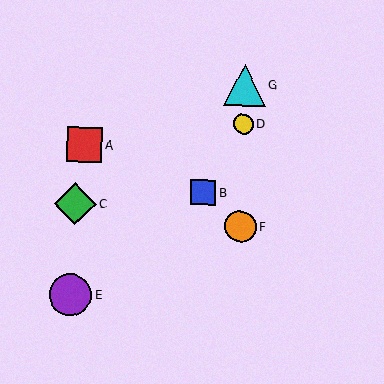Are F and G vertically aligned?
Yes, both are at x≈240.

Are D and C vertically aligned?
No, D is at x≈243 and C is at x≈75.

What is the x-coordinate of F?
Object F is at x≈240.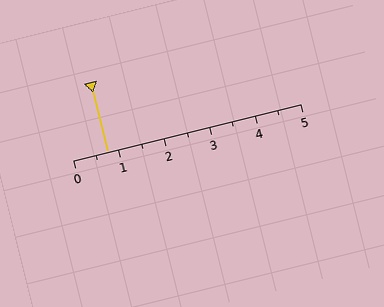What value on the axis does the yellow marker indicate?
The marker indicates approximately 0.8.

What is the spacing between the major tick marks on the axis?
The major ticks are spaced 1 apart.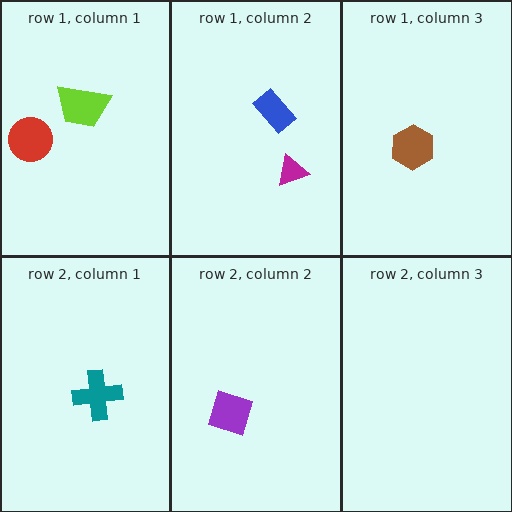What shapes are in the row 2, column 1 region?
The teal cross.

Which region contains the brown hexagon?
The row 1, column 3 region.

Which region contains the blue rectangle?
The row 1, column 2 region.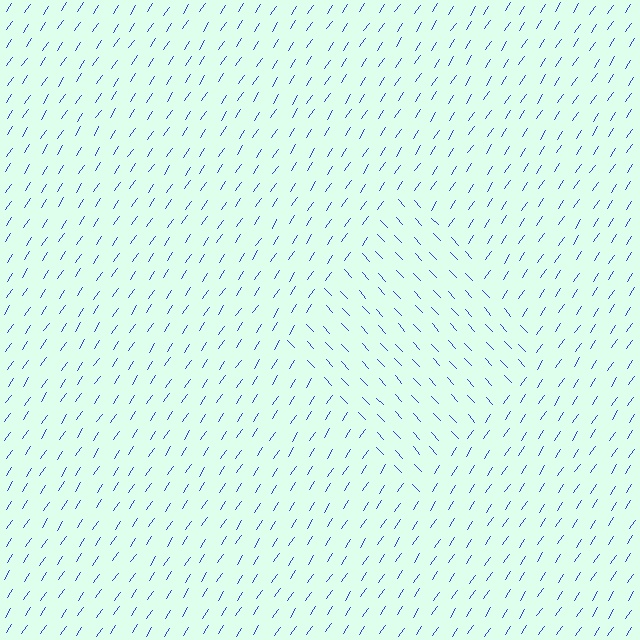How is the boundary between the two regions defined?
The boundary is defined purely by a change in line orientation (approximately 76 degrees difference). All lines are the same color and thickness.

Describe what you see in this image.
The image is filled with small blue line segments. A diamond region in the image has lines oriented differently from the surrounding lines, creating a visible texture boundary.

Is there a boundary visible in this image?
Yes, there is a texture boundary formed by a change in line orientation.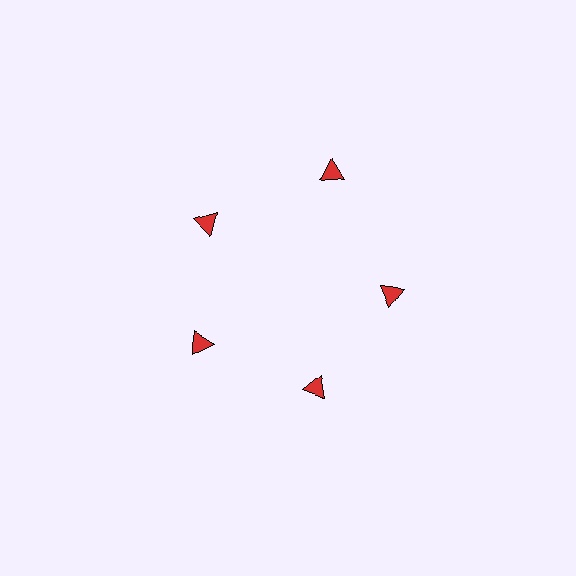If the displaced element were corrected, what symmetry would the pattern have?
It would have 5-fold rotational symmetry — the pattern would map onto itself every 72 degrees.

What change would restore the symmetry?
The symmetry would be restored by moving it inward, back onto the ring so that all 5 triangles sit at equal angles and equal distance from the center.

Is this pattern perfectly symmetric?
No. The 5 red triangles are arranged in a ring, but one element near the 1 o'clock position is pushed outward from the center, breaking the 5-fold rotational symmetry.